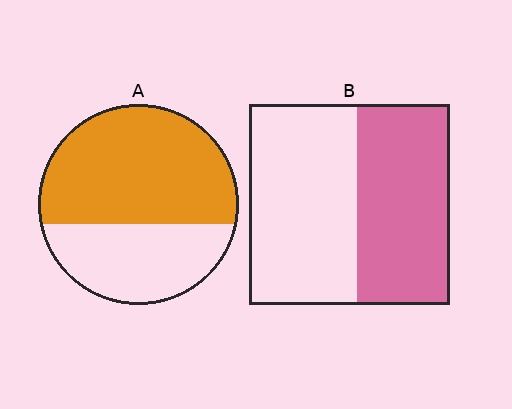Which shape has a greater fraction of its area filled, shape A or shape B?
Shape A.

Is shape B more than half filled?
Roughly half.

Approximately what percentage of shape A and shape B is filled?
A is approximately 60% and B is approximately 45%.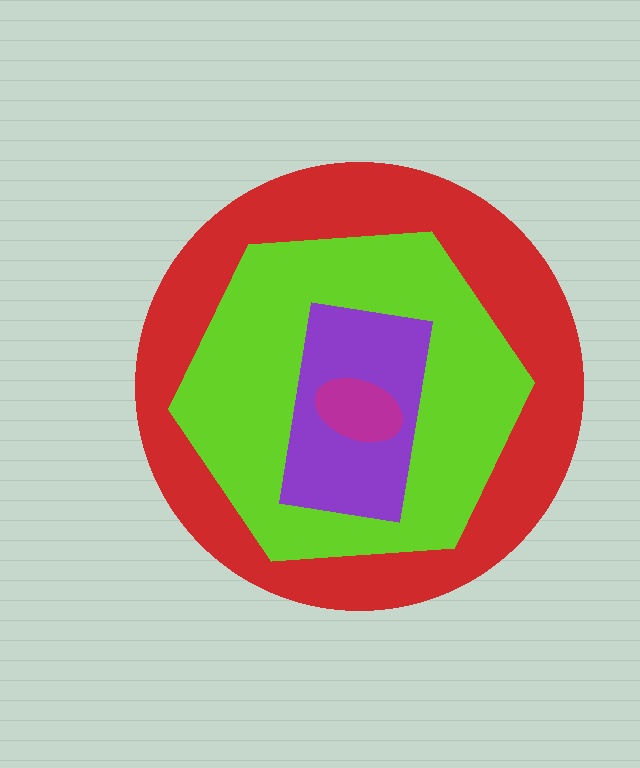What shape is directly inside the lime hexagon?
The purple rectangle.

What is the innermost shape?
The magenta ellipse.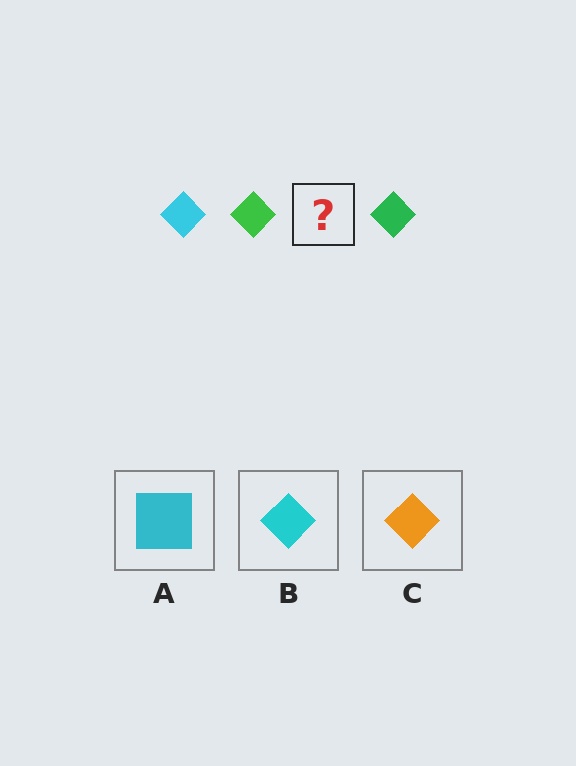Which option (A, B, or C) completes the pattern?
B.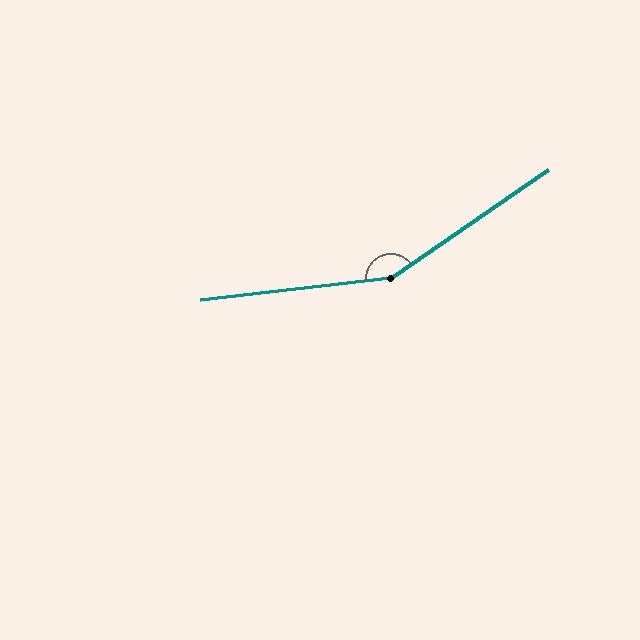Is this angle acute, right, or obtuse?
It is obtuse.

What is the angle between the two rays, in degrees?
Approximately 152 degrees.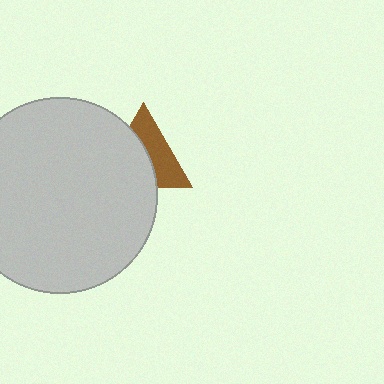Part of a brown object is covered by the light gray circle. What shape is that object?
It is a triangle.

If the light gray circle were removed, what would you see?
You would see the complete brown triangle.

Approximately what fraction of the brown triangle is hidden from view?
Roughly 52% of the brown triangle is hidden behind the light gray circle.